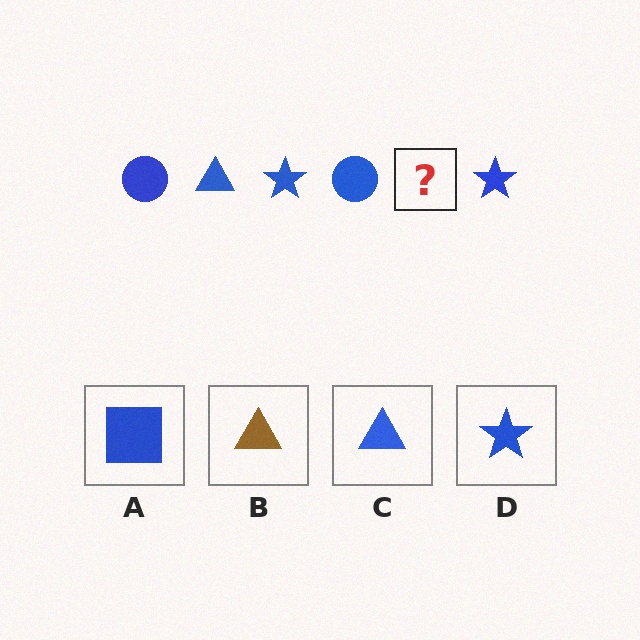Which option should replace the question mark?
Option C.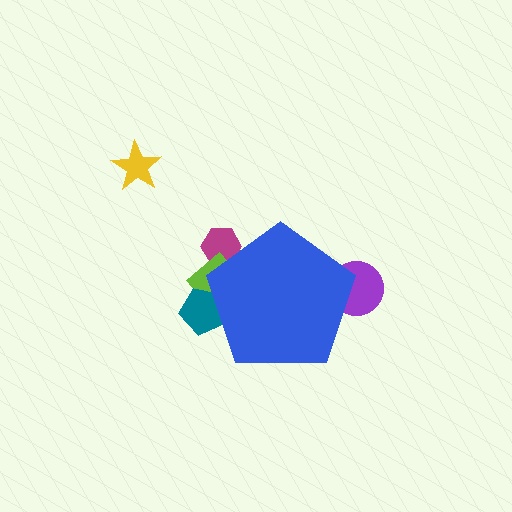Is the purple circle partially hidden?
Yes, the purple circle is partially hidden behind the blue pentagon.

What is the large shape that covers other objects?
A blue pentagon.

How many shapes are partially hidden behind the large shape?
4 shapes are partially hidden.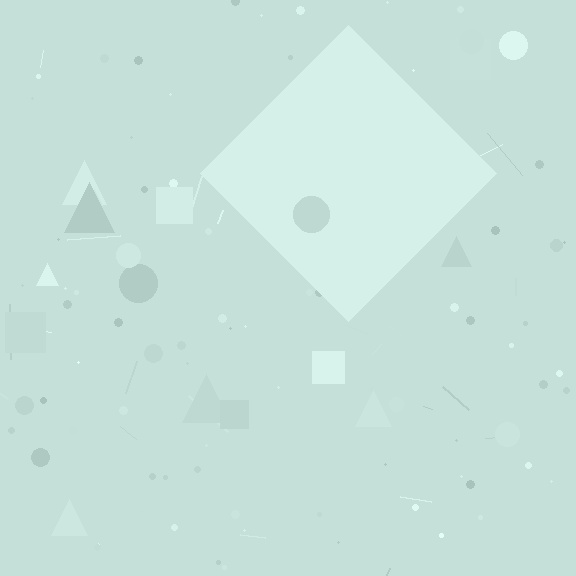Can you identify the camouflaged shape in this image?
The camouflaged shape is a diamond.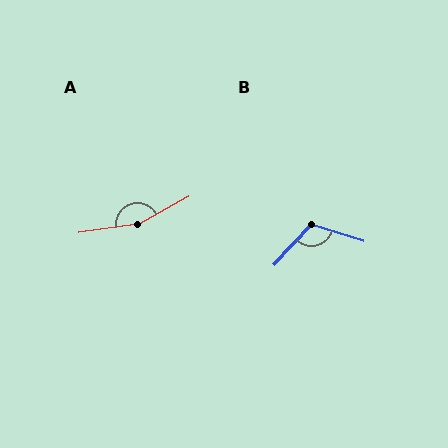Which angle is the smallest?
B, at approximately 116 degrees.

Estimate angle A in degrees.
Approximately 160 degrees.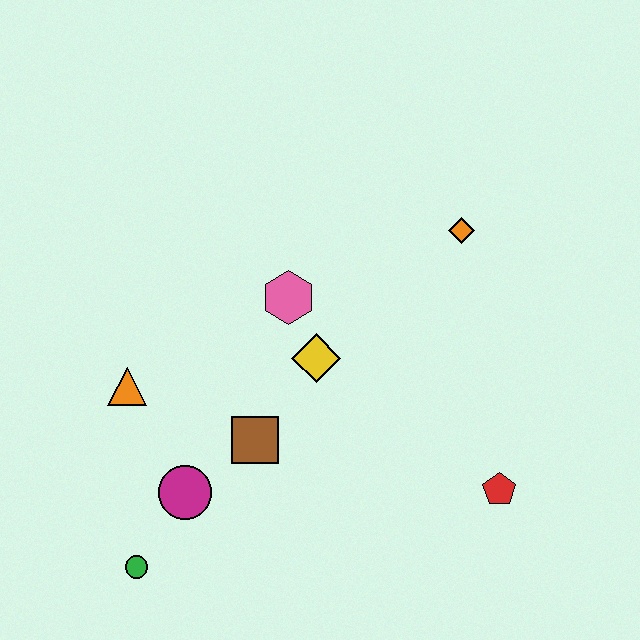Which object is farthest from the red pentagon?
The orange triangle is farthest from the red pentagon.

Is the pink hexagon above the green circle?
Yes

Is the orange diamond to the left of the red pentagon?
Yes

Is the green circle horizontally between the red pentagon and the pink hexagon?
No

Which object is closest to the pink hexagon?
The yellow diamond is closest to the pink hexagon.